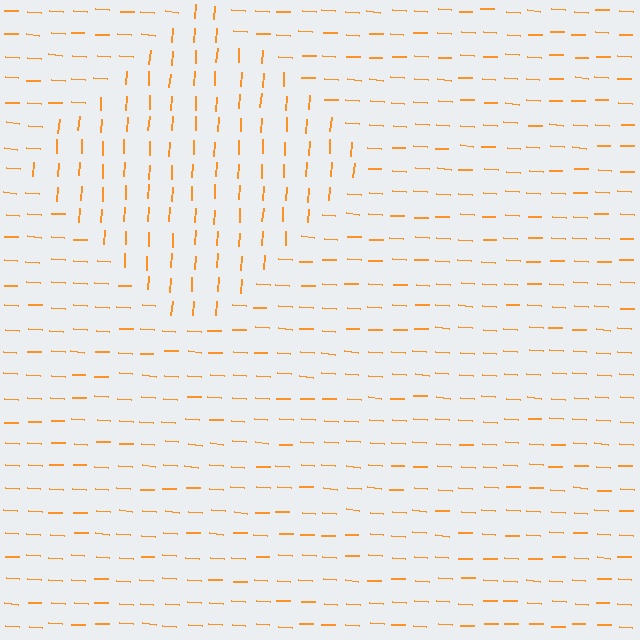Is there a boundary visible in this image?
Yes, there is a texture boundary formed by a change in line orientation.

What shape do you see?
I see a diamond.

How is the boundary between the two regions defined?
The boundary is defined purely by a change in line orientation (approximately 90 degrees difference). All lines are the same color and thickness.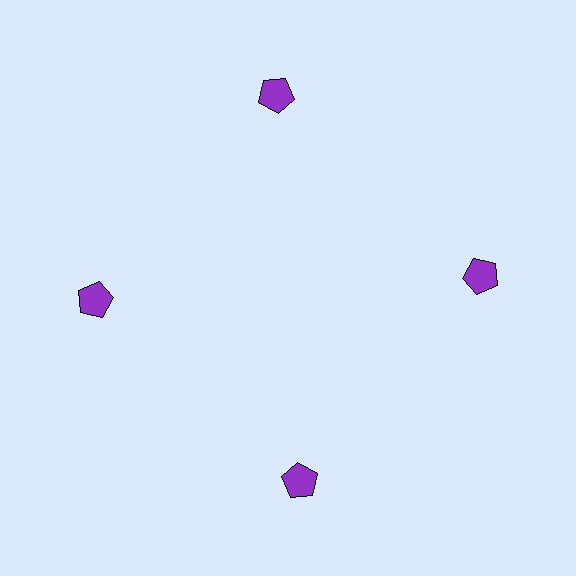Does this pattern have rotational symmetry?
Yes, this pattern has 4-fold rotational symmetry. It looks the same after rotating 90 degrees around the center.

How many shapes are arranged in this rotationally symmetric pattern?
There are 4 shapes, arranged in 4 groups of 1.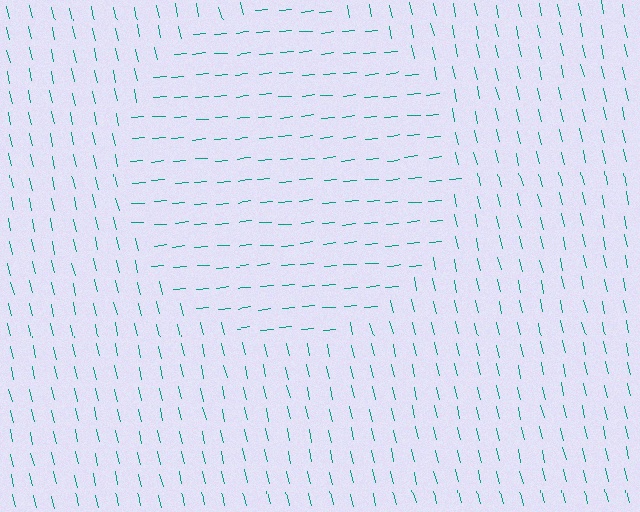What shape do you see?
I see a circle.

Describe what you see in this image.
The image is filled with small teal line segments. A circle region in the image has lines oriented differently from the surrounding lines, creating a visible texture boundary.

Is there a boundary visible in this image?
Yes, there is a texture boundary formed by a change in line orientation.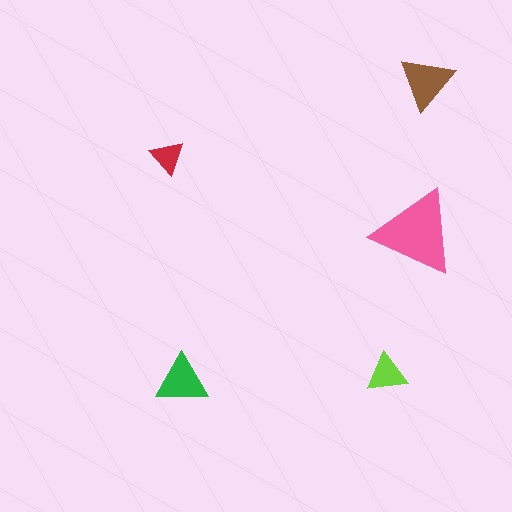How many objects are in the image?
There are 5 objects in the image.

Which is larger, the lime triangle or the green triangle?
The green one.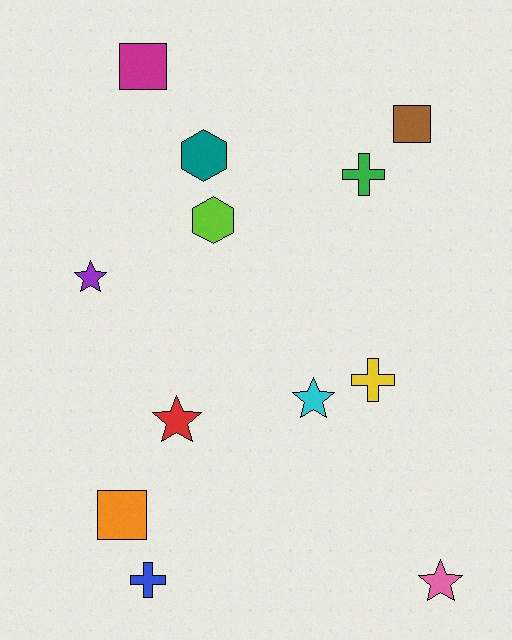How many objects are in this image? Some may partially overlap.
There are 12 objects.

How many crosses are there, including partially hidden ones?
There are 3 crosses.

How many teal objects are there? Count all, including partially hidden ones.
There is 1 teal object.